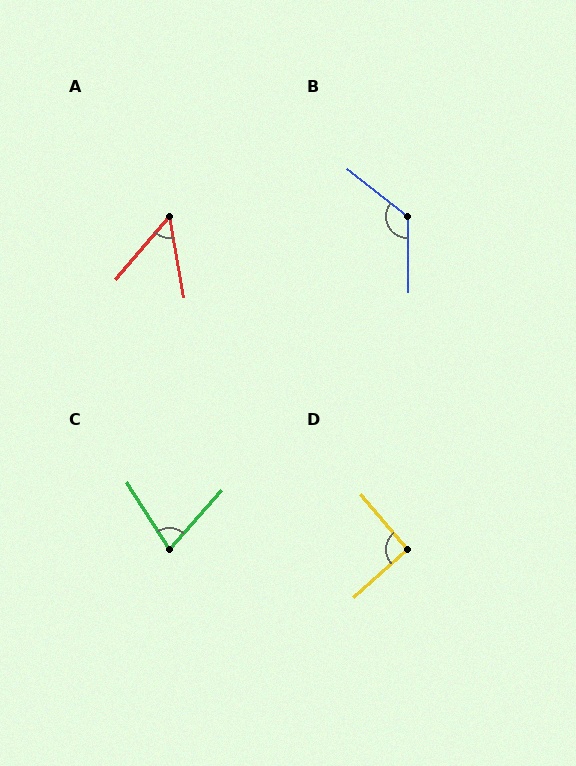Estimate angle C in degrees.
Approximately 74 degrees.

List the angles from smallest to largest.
A (50°), C (74°), D (92°), B (129°).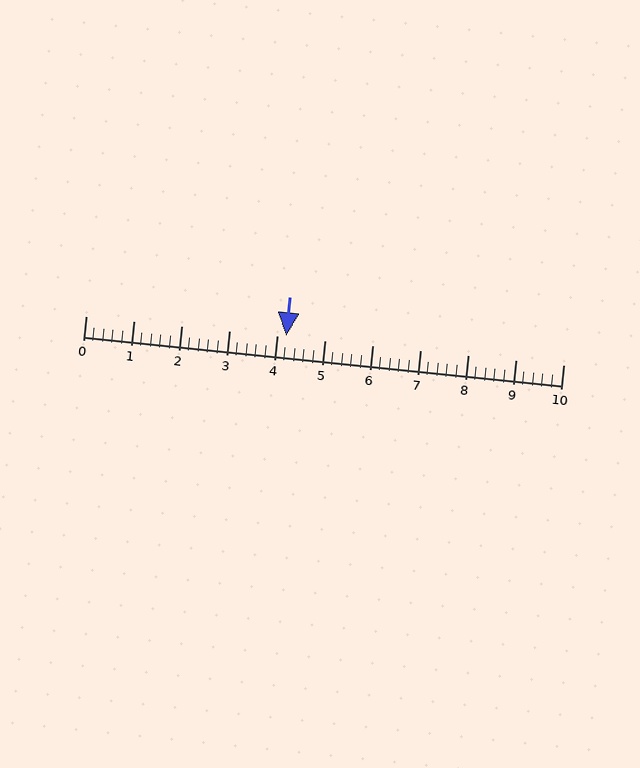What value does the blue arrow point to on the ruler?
The blue arrow points to approximately 4.2.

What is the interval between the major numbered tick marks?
The major tick marks are spaced 1 units apart.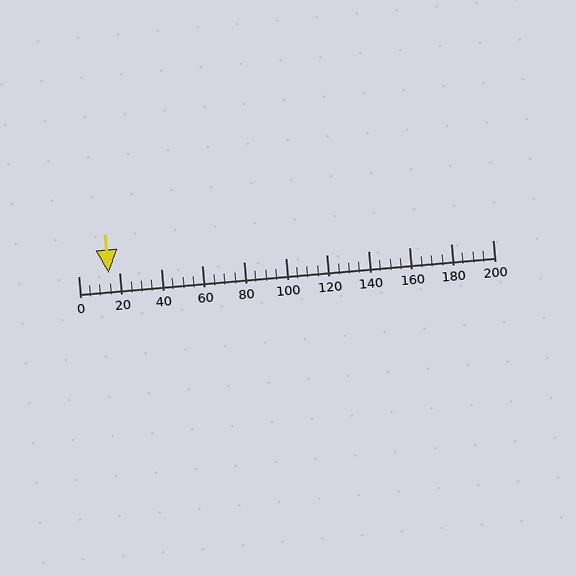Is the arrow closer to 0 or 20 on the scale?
The arrow is closer to 20.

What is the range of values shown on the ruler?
The ruler shows values from 0 to 200.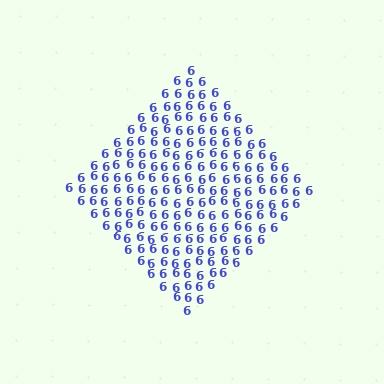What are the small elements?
The small elements are digit 6's.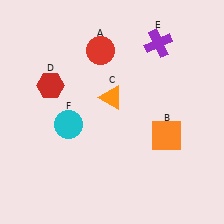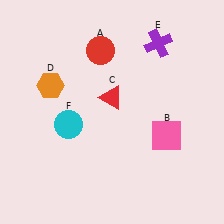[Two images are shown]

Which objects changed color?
B changed from orange to pink. C changed from orange to red. D changed from red to orange.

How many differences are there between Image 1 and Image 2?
There are 3 differences between the two images.